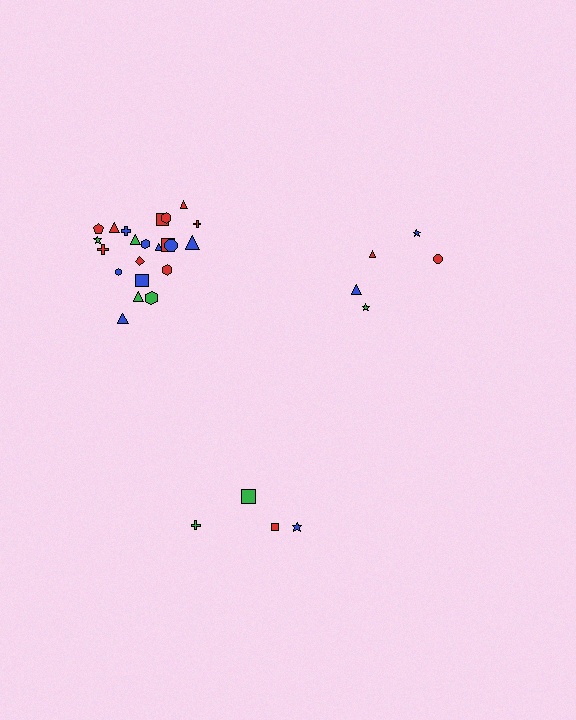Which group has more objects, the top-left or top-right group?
The top-left group.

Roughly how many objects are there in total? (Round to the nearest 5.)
Roughly 30 objects in total.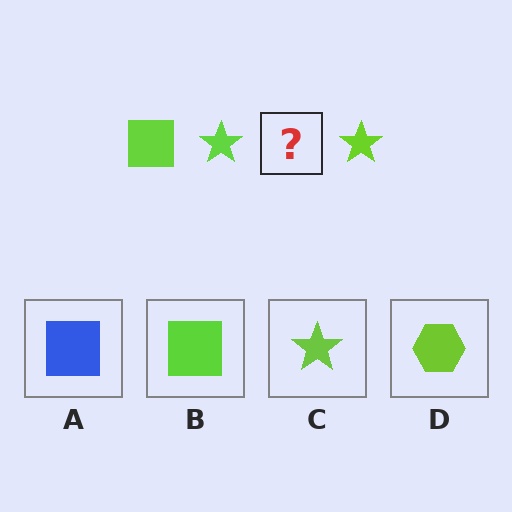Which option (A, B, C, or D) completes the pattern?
B.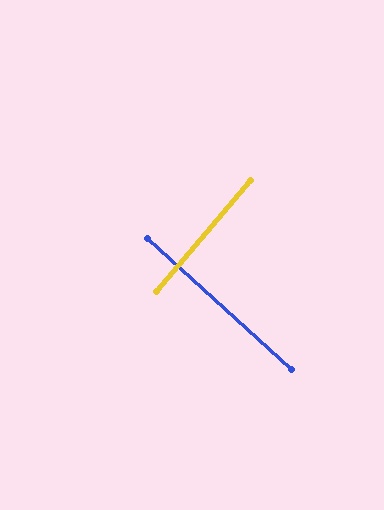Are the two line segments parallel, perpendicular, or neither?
Perpendicular — they meet at approximately 88°.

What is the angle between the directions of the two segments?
Approximately 88 degrees.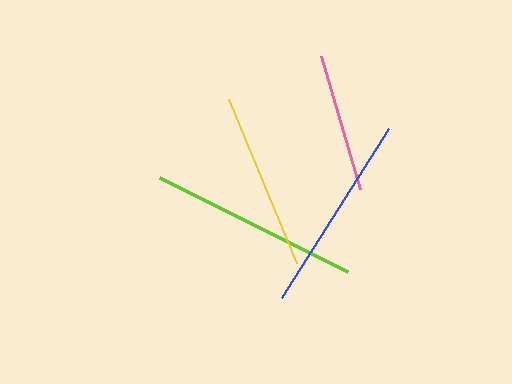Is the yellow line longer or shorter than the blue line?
The blue line is longer than the yellow line.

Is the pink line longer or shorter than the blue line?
The blue line is longer than the pink line.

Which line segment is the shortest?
The pink line is the shortest at approximately 138 pixels.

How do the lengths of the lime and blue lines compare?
The lime and blue lines are approximately the same length.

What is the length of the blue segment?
The blue segment is approximately 199 pixels long.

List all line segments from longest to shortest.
From longest to shortest: lime, blue, yellow, pink.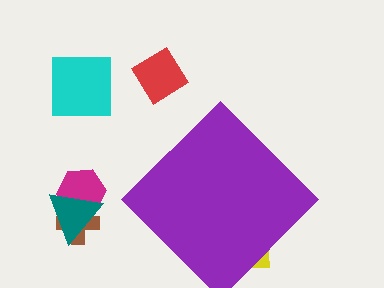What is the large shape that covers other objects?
A purple diamond.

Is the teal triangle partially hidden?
No, the teal triangle is fully visible.